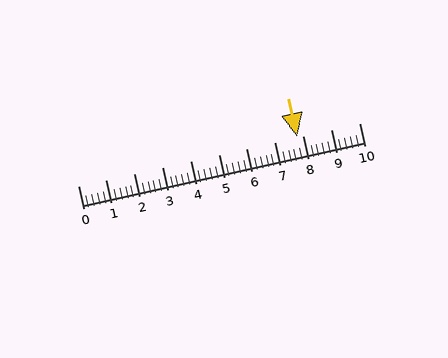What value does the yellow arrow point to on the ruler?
The yellow arrow points to approximately 7.8.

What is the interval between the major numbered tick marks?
The major tick marks are spaced 1 units apart.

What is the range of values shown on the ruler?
The ruler shows values from 0 to 10.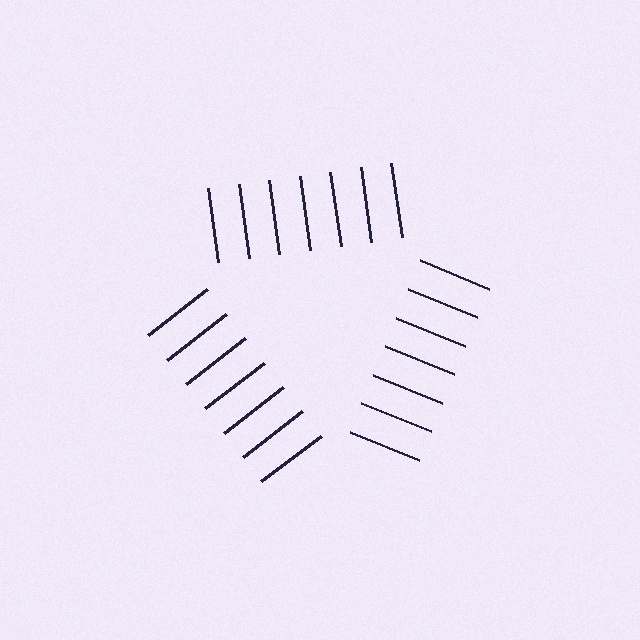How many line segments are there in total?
21 — 7 along each of the 3 edges.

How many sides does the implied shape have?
3 sides — the line-ends trace a triangle.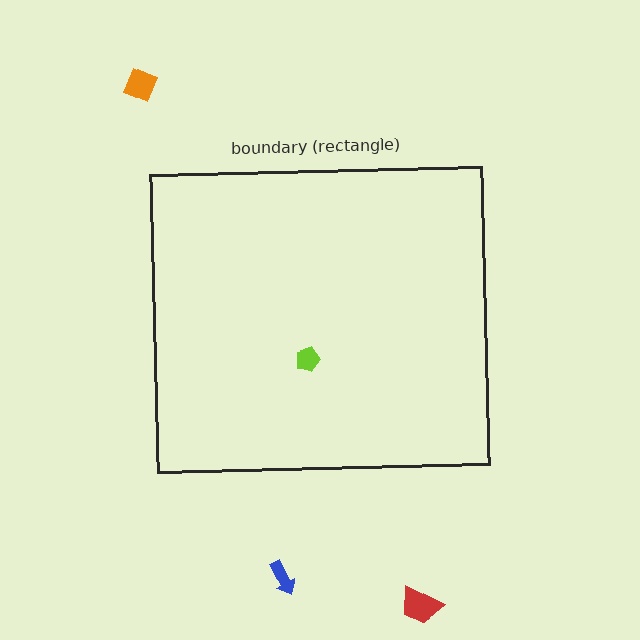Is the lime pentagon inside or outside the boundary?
Inside.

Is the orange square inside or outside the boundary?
Outside.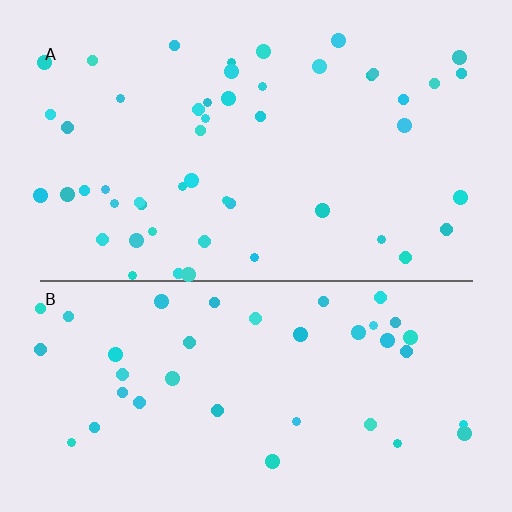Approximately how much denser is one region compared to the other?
Approximately 1.3× — region A over region B.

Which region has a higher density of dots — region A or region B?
A (the top).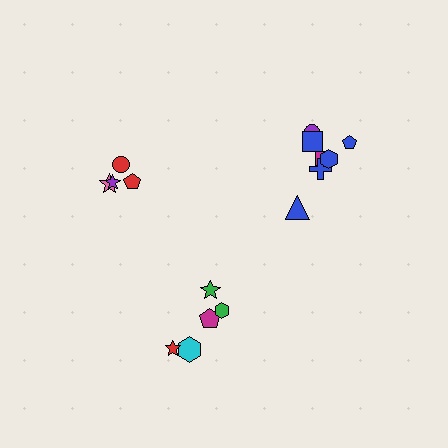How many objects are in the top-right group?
There are 7 objects.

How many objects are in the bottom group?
There are 5 objects.